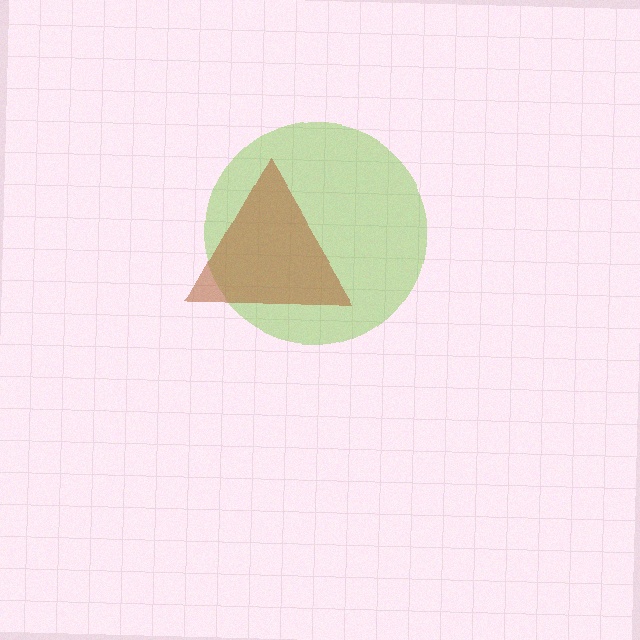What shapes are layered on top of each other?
The layered shapes are: a lime circle, a brown triangle.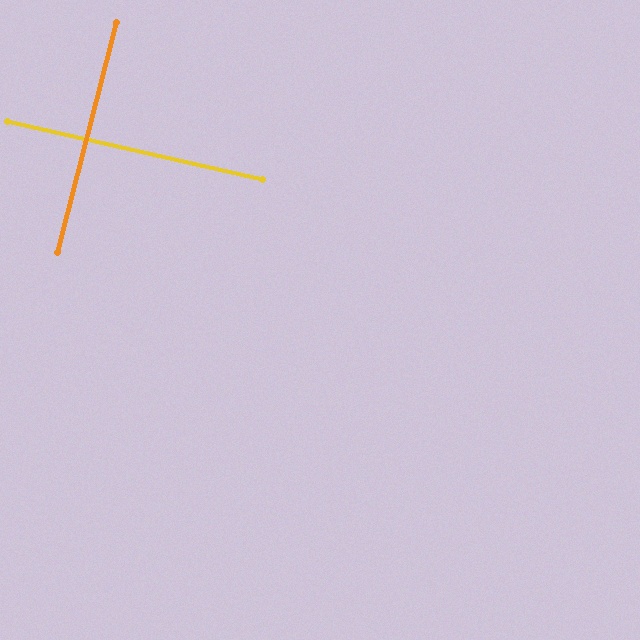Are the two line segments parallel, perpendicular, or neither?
Perpendicular — they meet at approximately 88°.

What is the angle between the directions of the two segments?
Approximately 88 degrees.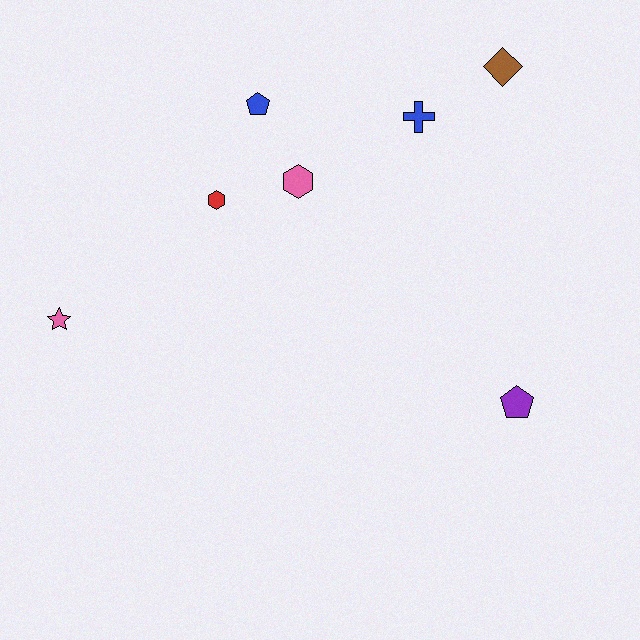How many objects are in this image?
There are 7 objects.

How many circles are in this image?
There are no circles.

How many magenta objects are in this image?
There are no magenta objects.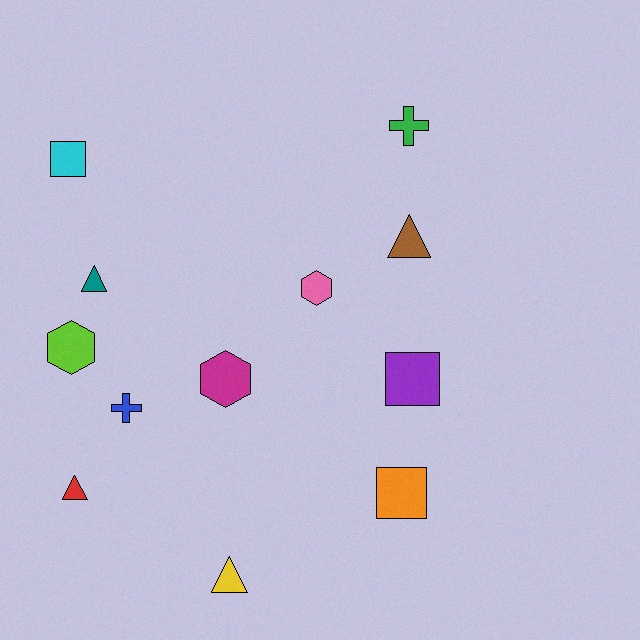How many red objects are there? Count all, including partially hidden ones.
There is 1 red object.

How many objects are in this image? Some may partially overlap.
There are 12 objects.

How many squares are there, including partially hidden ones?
There are 3 squares.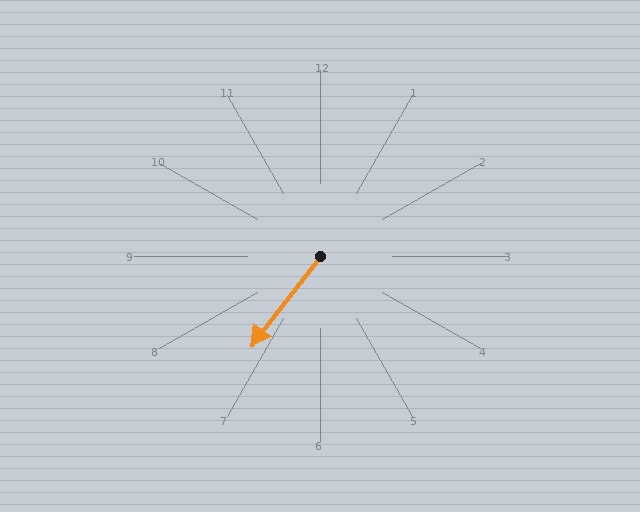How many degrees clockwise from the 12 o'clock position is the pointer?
Approximately 218 degrees.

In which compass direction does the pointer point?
Southwest.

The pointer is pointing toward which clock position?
Roughly 7 o'clock.